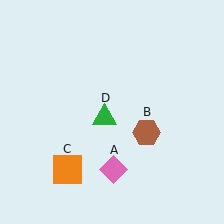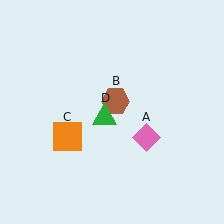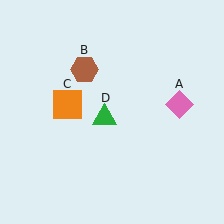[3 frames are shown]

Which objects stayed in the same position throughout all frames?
Green triangle (object D) remained stationary.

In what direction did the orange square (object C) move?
The orange square (object C) moved up.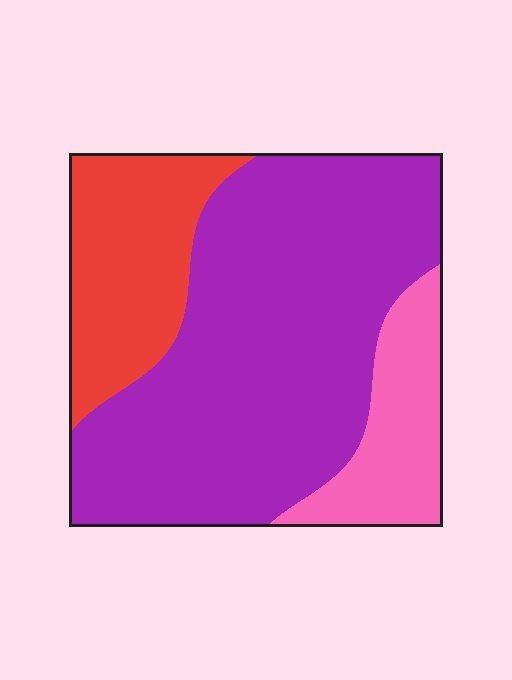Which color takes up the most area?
Purple, at roughly 65%.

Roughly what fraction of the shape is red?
Red takes up less than a quarter of the shape.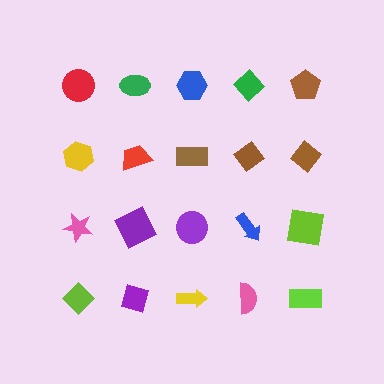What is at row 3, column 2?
A purple square.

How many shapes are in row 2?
5 shapes.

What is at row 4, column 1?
A lime diamond.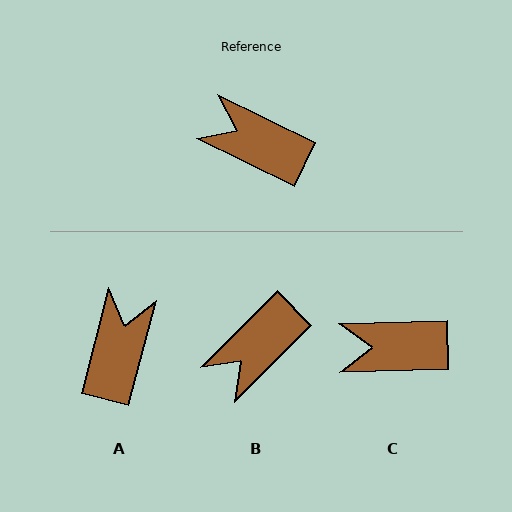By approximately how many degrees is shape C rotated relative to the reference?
Approximately 28 degrees counter-clockwise.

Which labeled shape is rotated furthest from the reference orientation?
A, about 78 degrees away.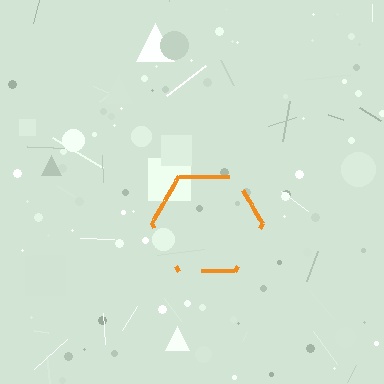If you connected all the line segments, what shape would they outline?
They would outline a hexagon.